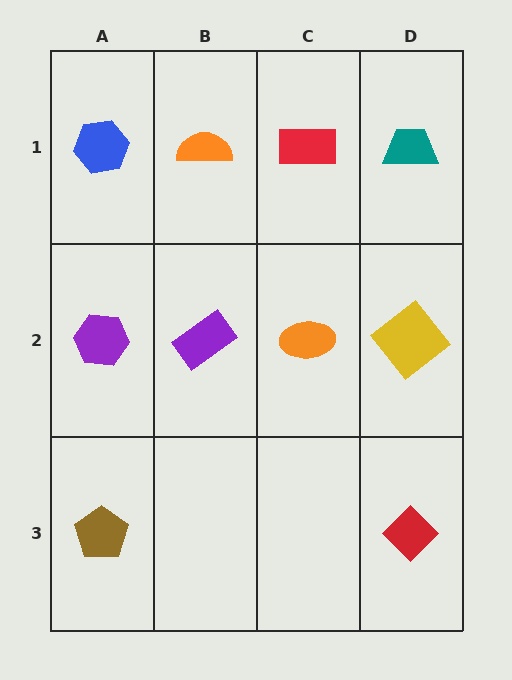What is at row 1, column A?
A blue hexagon.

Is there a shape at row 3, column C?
No, that cell is empty.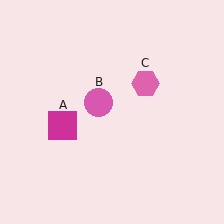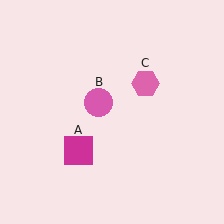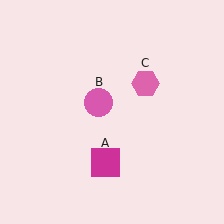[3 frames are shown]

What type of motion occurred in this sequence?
The magenta square (object A) rotated counterclockwise around the center of the scene.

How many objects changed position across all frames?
1 object changed position: magenta square (object A).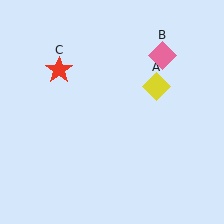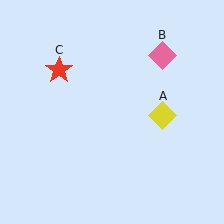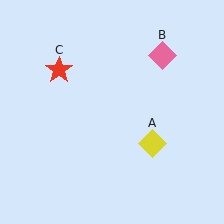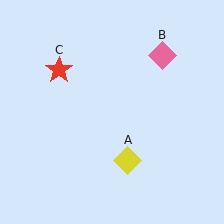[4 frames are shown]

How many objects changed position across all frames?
1 object changed position: yellow diamond (object A).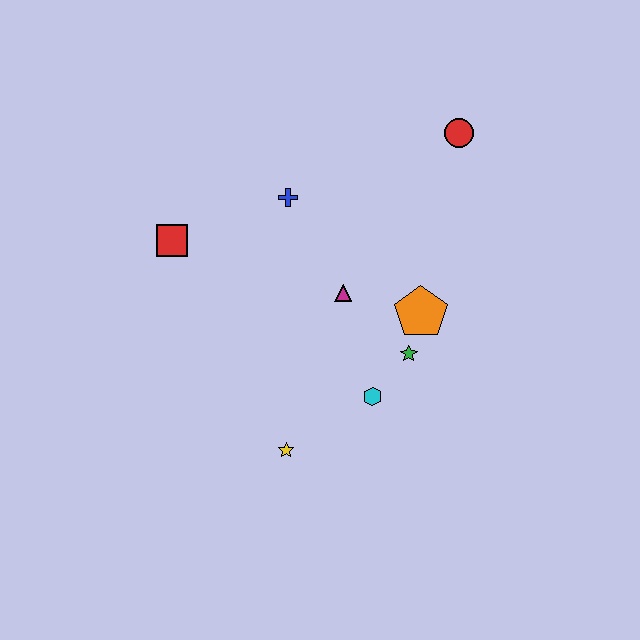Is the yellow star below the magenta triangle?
Yes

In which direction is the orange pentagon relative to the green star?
The orange pentagon is above the green star.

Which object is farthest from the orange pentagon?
The red square is farthest from the orange pentagon.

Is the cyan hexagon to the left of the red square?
No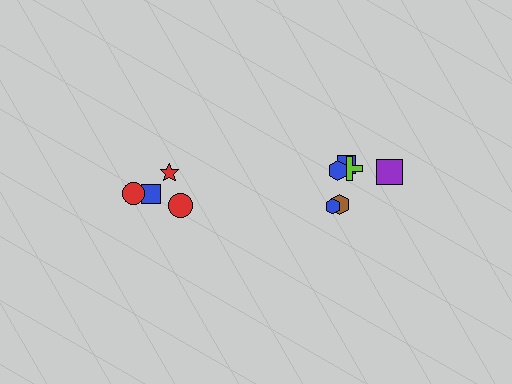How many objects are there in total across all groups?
There are 10 objects.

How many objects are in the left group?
There are 4 objects.